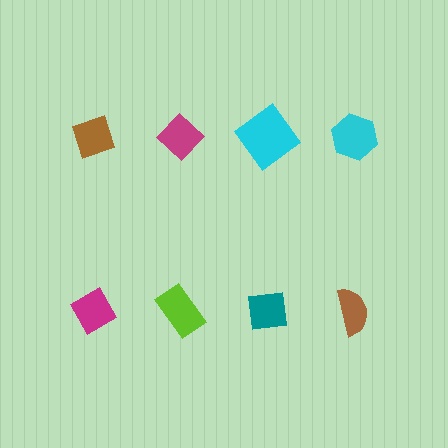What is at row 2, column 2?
A lime rectangle.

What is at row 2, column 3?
A teal square.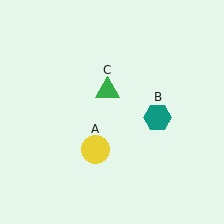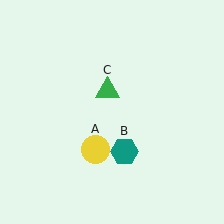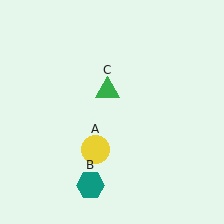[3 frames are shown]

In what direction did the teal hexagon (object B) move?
The teal hexagon (object B) moved down and to the left.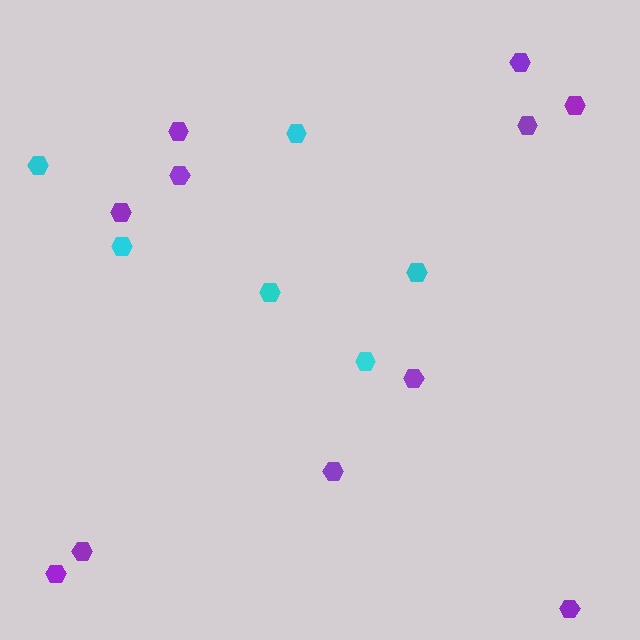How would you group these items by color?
There are 2 groups: one group of purple hexagons (11) and one group of cyan hexagons (6).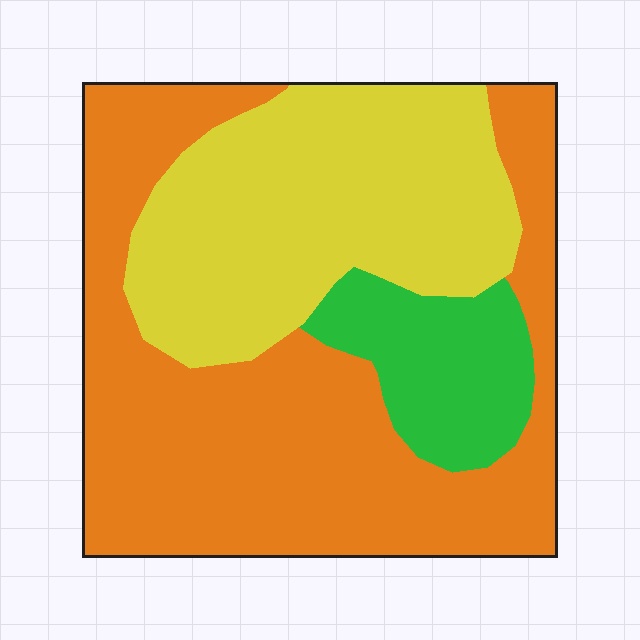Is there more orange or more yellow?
Orange.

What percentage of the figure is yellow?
Yellow covers about 35% of the figure.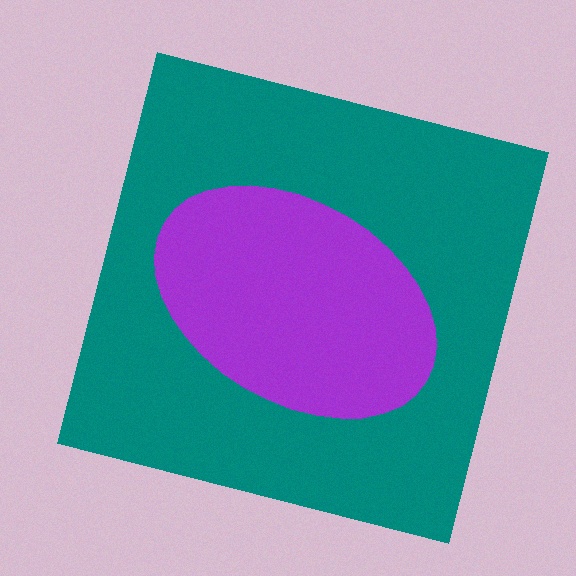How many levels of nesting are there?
2.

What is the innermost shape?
The purple ellipse.